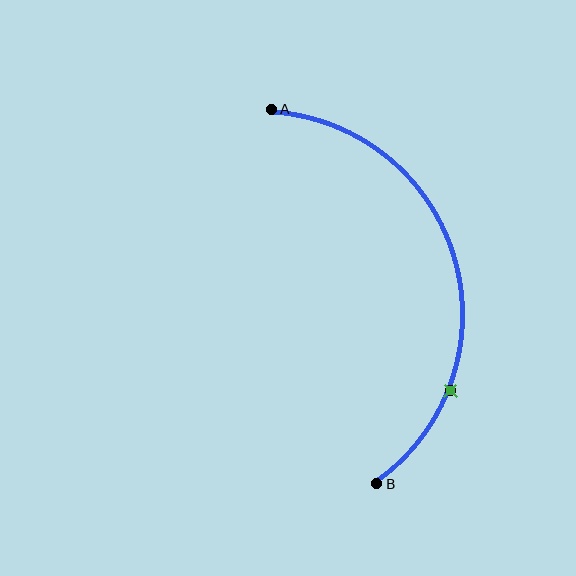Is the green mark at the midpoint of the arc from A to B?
No. The green mark lies on the arc but is closer to endpoint B. The arc midpoint would be at the point on the curve equidistant along the arc from both A and B.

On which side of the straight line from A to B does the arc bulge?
The arc bulges to the right of the straight line connecting A and B.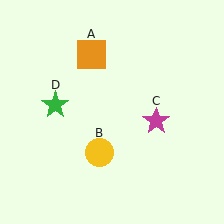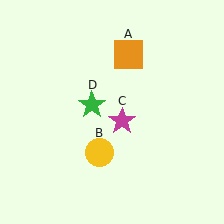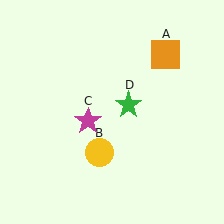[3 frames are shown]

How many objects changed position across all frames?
3 objects changed position: orange square (object A), magenta star (object C), green star (object D).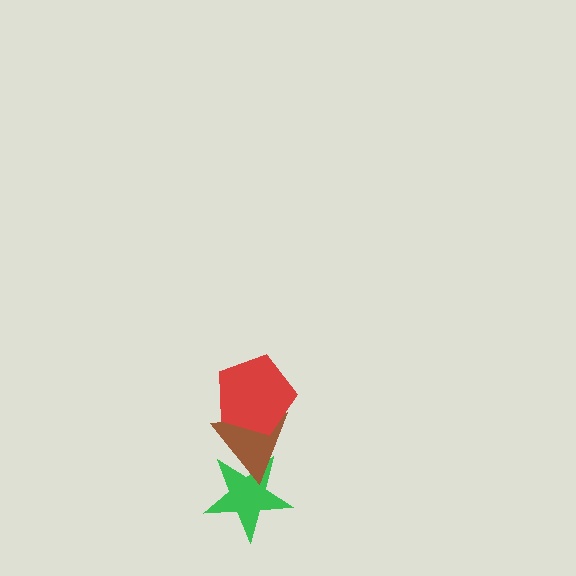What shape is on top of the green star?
The brown triangle is on top of the green star.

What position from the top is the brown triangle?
The brown triangle is 2nd from the top.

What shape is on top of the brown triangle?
The red pentagon is on top of the brown triangle.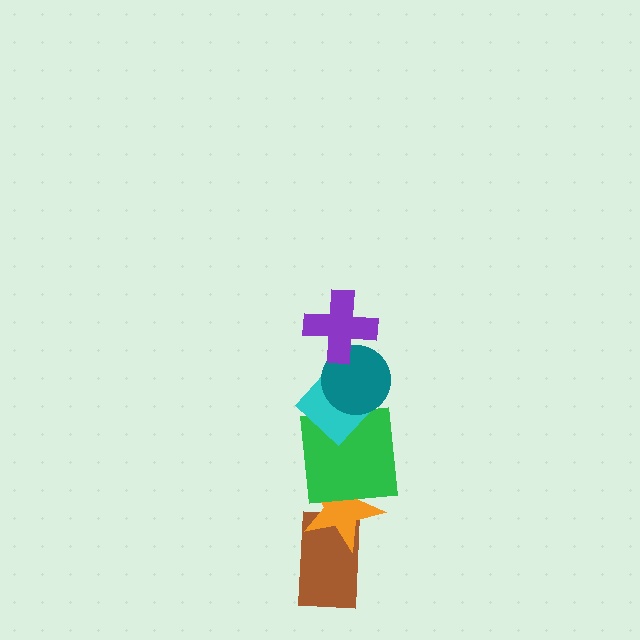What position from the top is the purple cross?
The purple cross is 1st from the top.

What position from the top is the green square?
The green square is 4th from the top.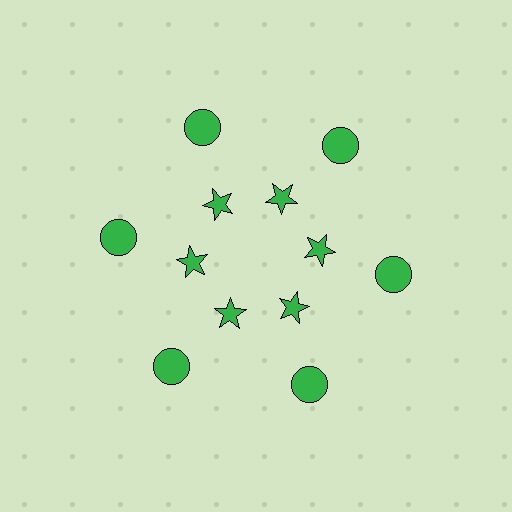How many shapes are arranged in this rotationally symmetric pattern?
There are 12 shapes, arranged in 6 groups of 2.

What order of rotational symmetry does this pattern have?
This pattern has 6-fold rotational symmetry.